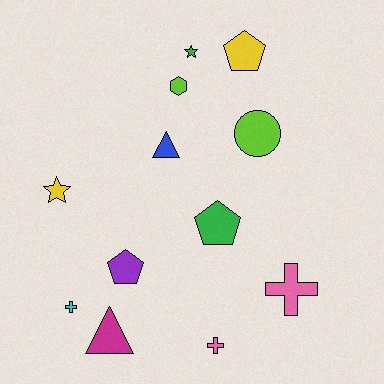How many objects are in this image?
There are 12 objects.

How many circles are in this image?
There is 1 circle.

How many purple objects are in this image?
There is 1 purple object.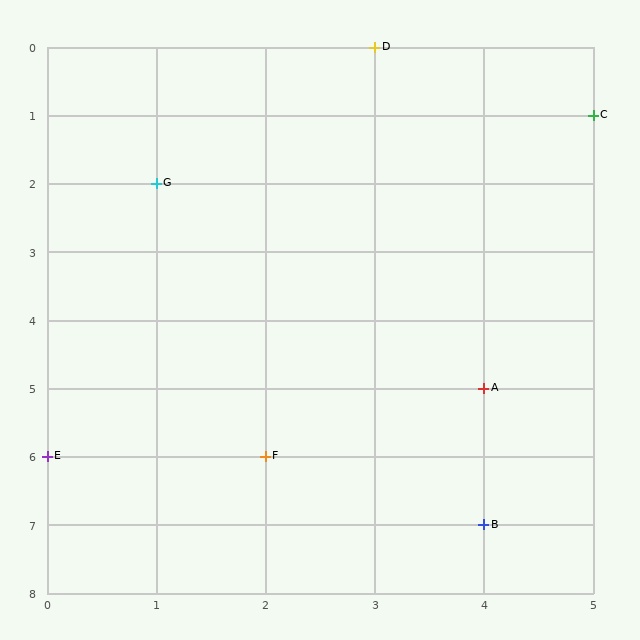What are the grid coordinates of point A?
Point A is at grid coordinates (4, 5).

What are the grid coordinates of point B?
Point B is at grid coordinates (4, 7).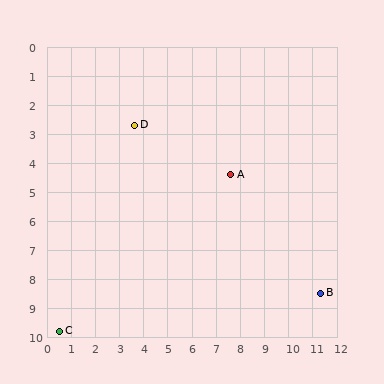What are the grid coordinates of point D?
Point D is at approximately (3.6, 2.7).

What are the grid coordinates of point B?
Point B is at approximately (11.3, 8.5).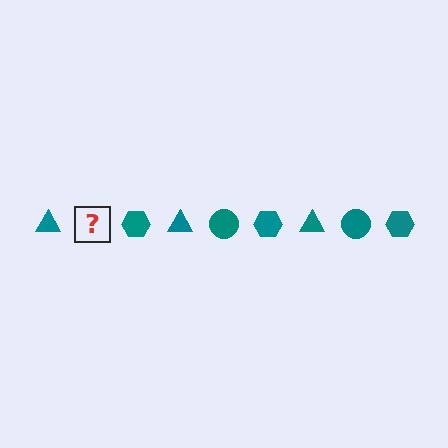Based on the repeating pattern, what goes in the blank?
The blank should be a teal circle.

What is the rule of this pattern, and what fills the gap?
The rule is that the pattern cycles through triangle, circle, hexagon shapes in teal. The gap should be filled with a teal circle.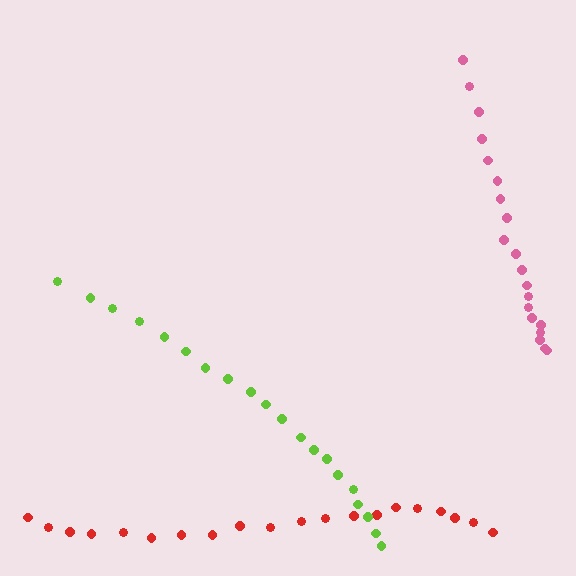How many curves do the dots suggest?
There are 3 distinct paths.